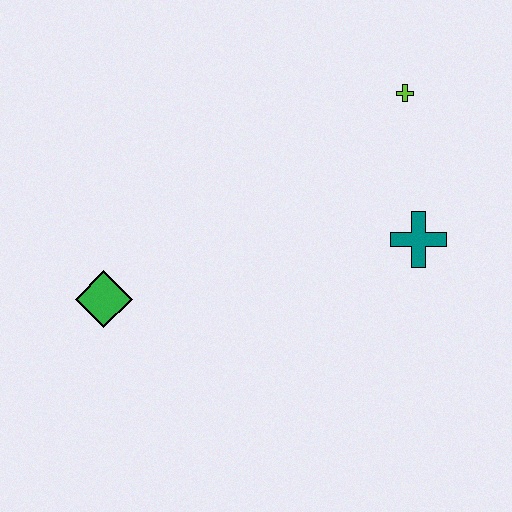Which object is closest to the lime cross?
The teal cross is closest to the lime cross.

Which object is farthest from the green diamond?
The lime cross is farthest from the green diamond.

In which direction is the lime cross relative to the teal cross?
The lime cross is above the teal cross.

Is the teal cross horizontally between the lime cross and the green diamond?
No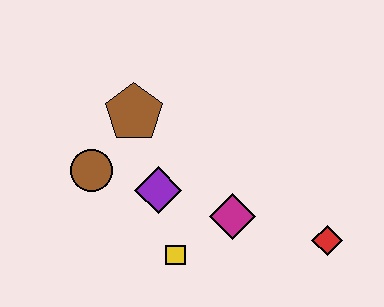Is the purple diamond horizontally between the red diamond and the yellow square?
No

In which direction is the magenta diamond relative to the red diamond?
The magenta diamond is to the left of the red diamond.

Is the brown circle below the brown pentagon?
Yes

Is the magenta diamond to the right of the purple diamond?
Yes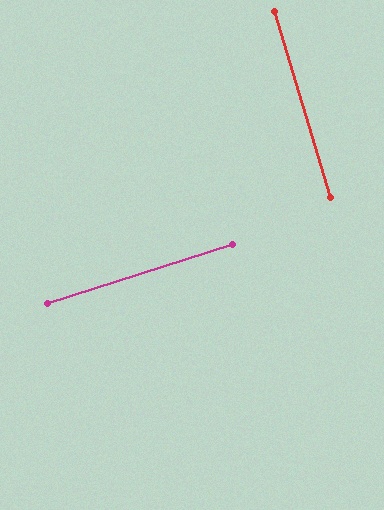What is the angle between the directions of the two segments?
Approximately 89 degrees.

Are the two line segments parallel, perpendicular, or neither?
Perpendicular — they meet at approximately 89°.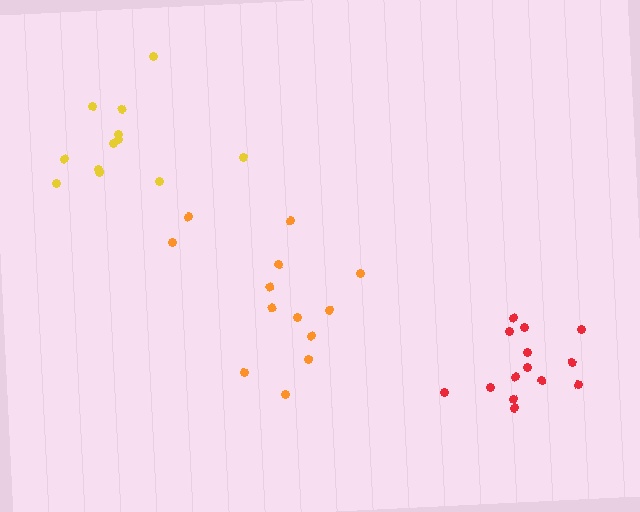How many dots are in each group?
Group 1: 12 dots, Group 2: 14 dots, Group 3: 13 dots (39 total).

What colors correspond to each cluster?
The clusters are colored: yellow, red, orange.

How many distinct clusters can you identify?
There are 3 distinct clusters.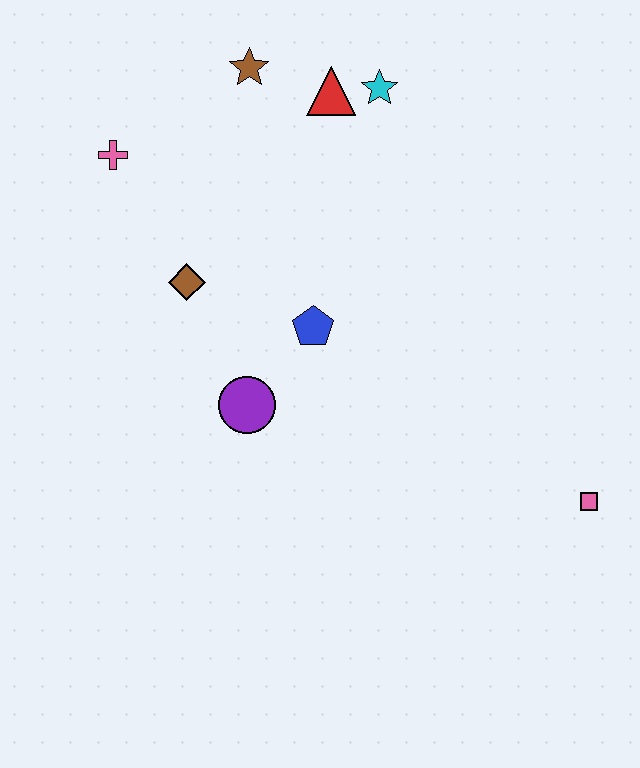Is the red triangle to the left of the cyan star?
Yes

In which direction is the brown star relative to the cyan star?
The brown star is to the left of the cyan star.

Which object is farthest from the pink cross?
The pink square is farthest from the pink cross.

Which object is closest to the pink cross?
The brown diamond is closest to the pink cross.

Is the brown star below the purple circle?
No